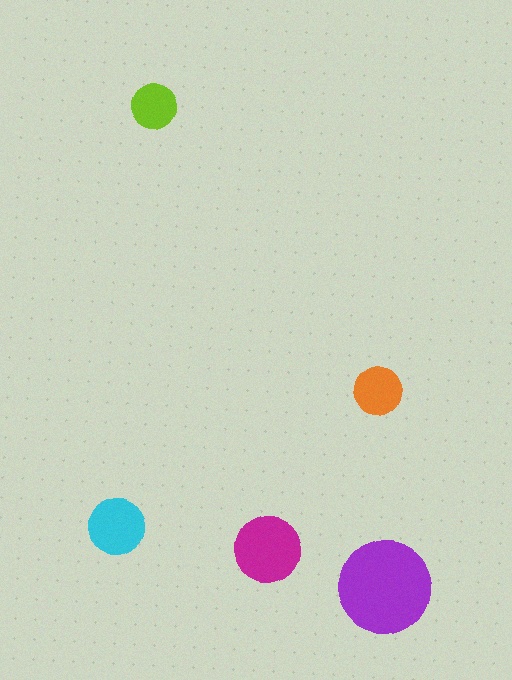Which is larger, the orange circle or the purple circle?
The purple one.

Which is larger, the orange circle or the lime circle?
The orange one.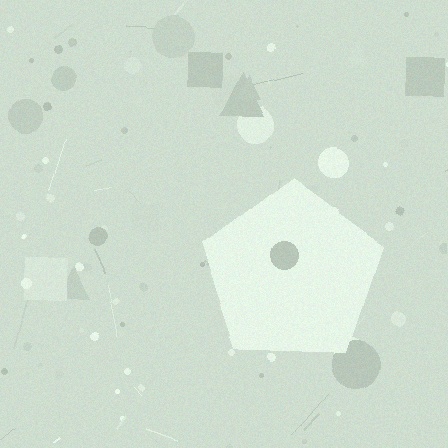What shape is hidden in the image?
A pentagon is hidden in the image.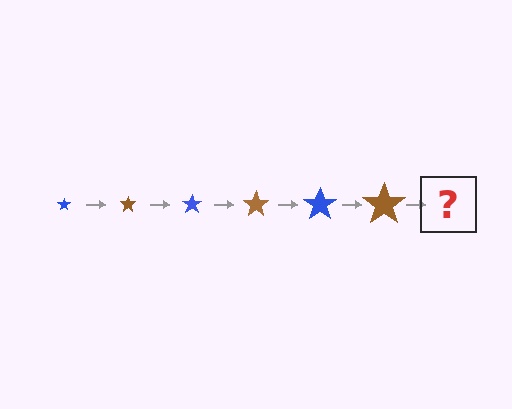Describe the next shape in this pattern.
It should be a blue star, larger than the previous one.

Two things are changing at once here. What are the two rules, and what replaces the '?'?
The two rules are that the star grows larger each step and the color cycles through blue and brown. The '?' should be a blue star, larger than the previous one.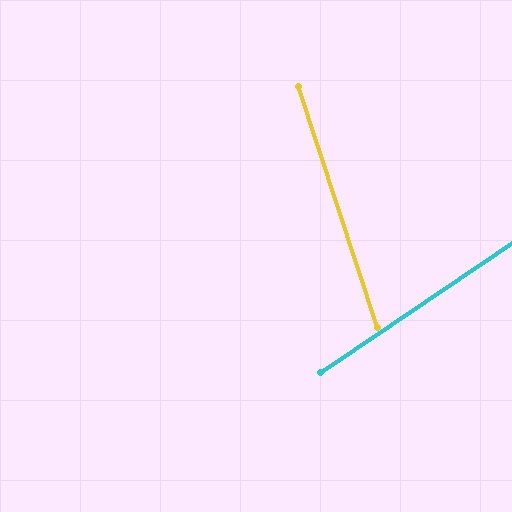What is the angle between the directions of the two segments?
Approximately 74 degrees.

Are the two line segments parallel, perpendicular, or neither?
Neither parallel nor perpendicular — they differ by about 74°.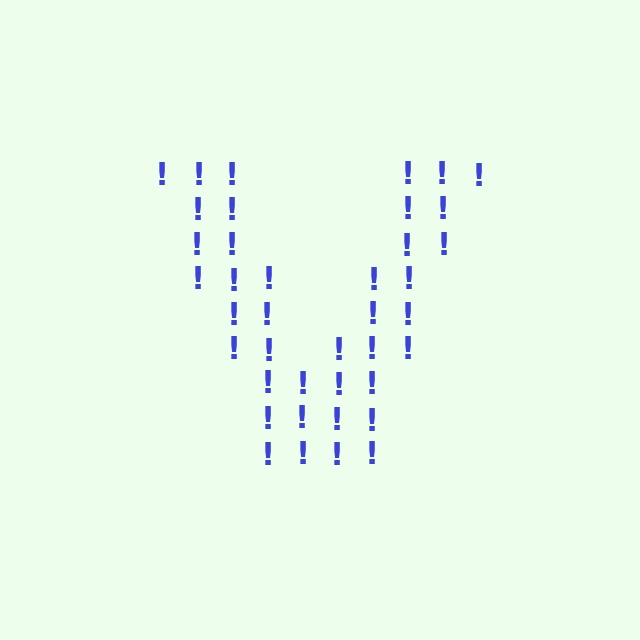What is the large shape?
The large shape is the letter V.